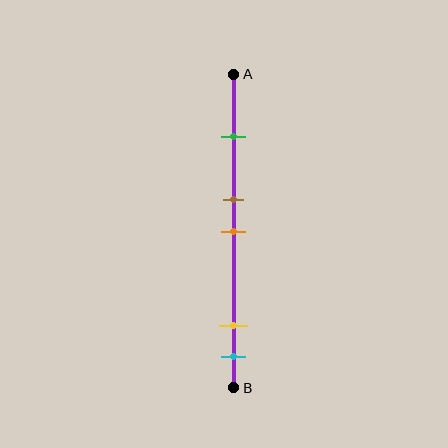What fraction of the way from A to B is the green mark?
The green mark is approximately 20% (0.2) of the way from A to B.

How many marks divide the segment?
There are 5 marks dividing the segment.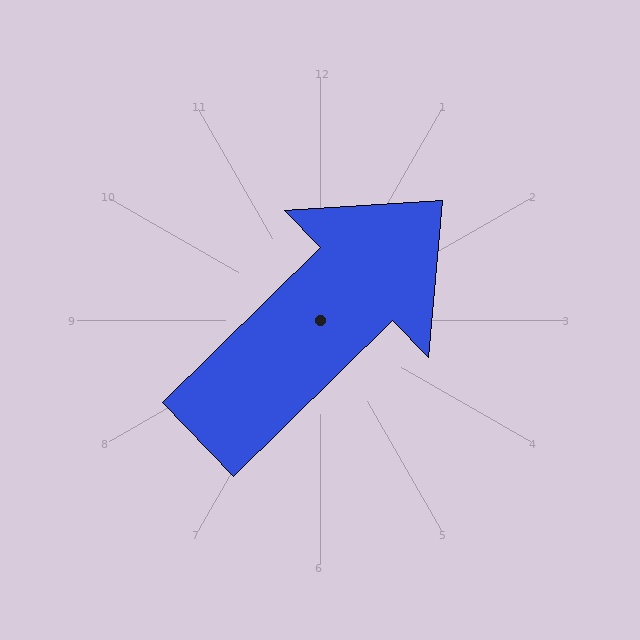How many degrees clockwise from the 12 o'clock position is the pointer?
Approximately 46 degrees.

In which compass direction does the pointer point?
Northeast.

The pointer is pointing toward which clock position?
Roughly 2 o'clock.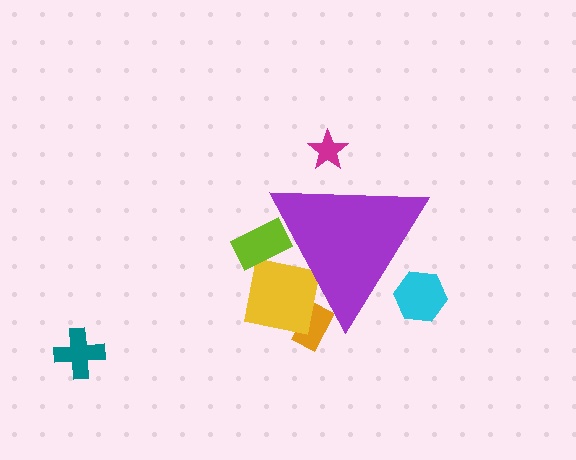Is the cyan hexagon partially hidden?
Yes, the cyan hexagon is partially hidden behind the purple triangle.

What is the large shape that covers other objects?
A purple triangle.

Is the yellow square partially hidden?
Yes, the yellow square is partially hidden behind the purple triangle.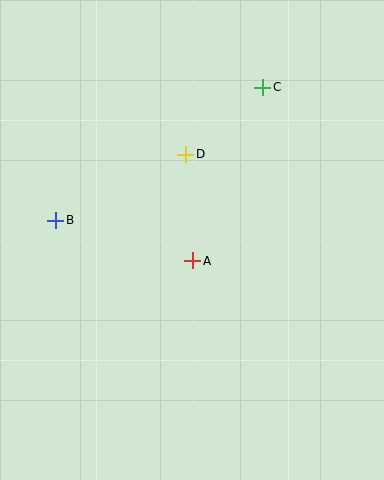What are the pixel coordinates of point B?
Point B is at (56, 220).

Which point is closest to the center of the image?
Point A at (193, 261) is closest to the center.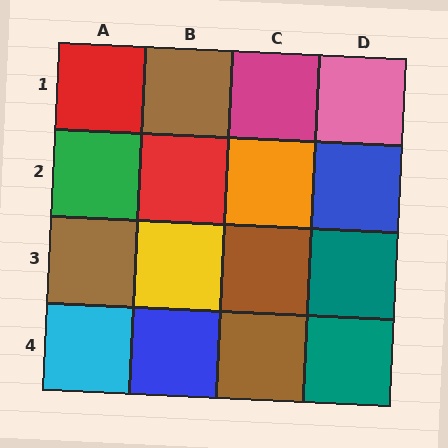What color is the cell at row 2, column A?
Green.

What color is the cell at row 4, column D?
Teal.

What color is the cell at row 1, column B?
Brown.